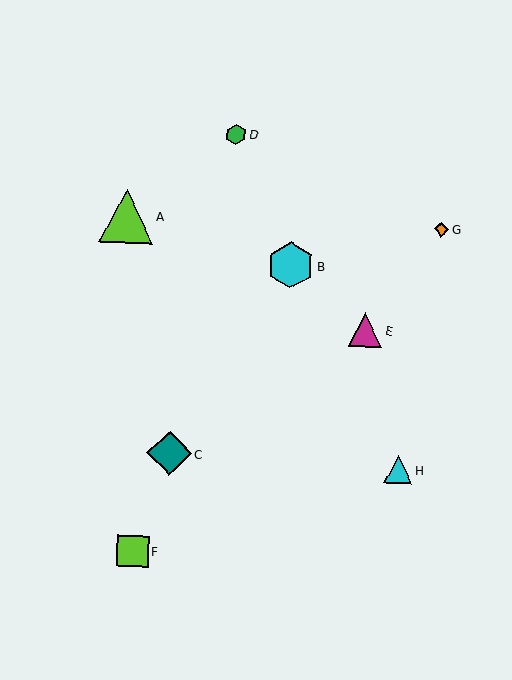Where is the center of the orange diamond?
The center of the orange diamond is at (441, 230).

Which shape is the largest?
The lime triangle (labeled A) is the largest.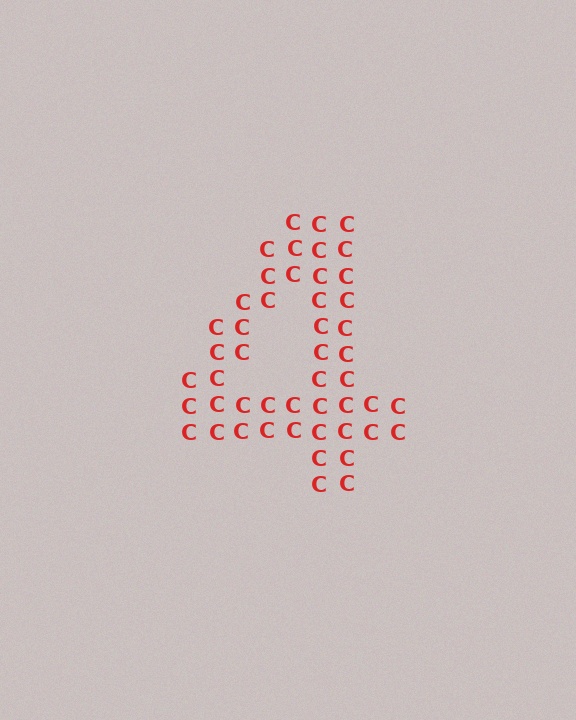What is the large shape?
The large shape is the digit 4.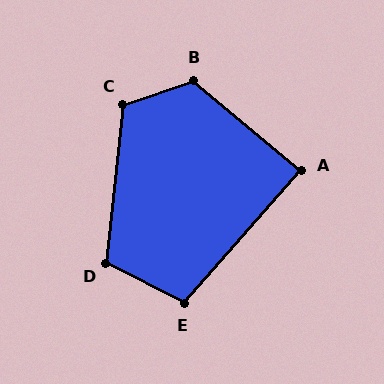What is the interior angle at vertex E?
Approximately 104 degrees (obtuse).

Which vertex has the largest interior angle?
B, at approximately 121 degrees.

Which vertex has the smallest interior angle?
A, at approximately 88 degrees.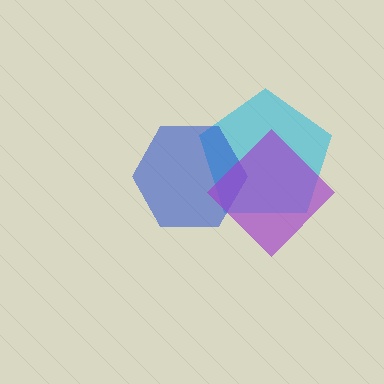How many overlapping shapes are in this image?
There are 3 overlapping shapes in the image.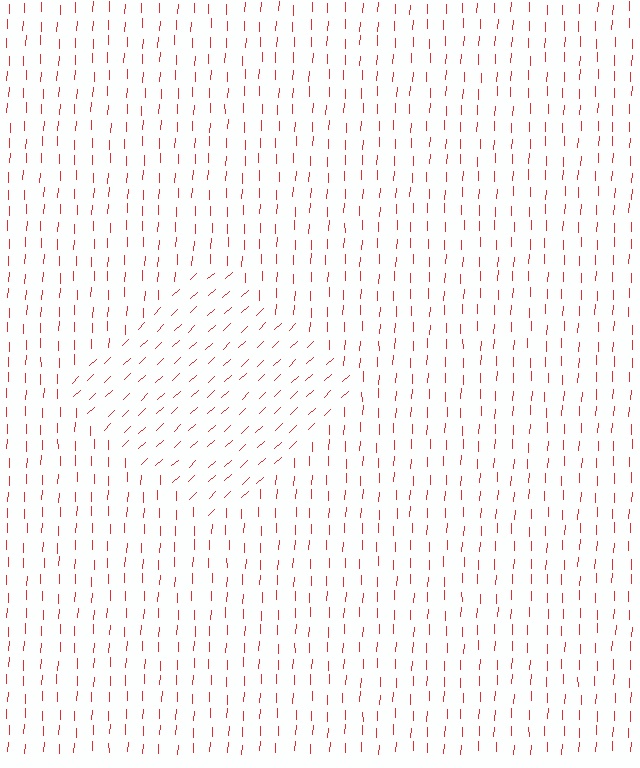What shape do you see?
I see a diamond.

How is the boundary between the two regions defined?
The boundary is defined purely by a change in line orientation (approximately 45 degrees difference). All lines are the same color and thickness.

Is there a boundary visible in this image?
Yes, there is a texture boundary formed by a change in line orientation.